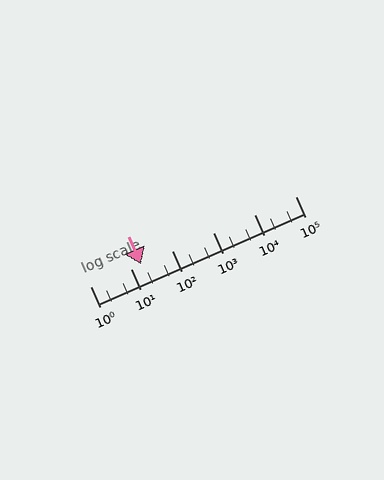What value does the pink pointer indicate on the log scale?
The pointer indicates approximately 17.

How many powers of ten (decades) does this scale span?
The scale spans 5 decades, from 1 to 100000.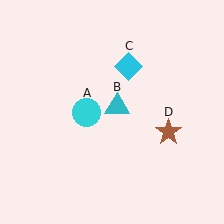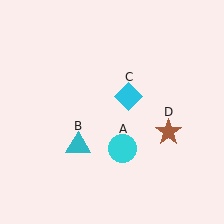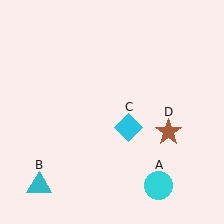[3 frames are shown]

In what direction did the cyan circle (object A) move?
The cyan circle (object A) moved down and to the right.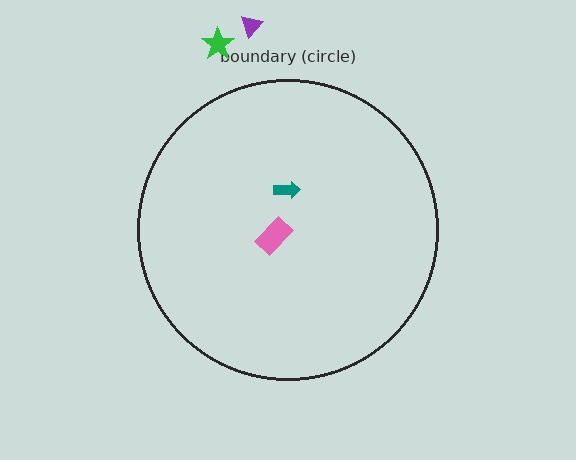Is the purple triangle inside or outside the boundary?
Outside.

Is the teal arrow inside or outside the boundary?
Inside.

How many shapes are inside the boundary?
2 inside, 2 outside.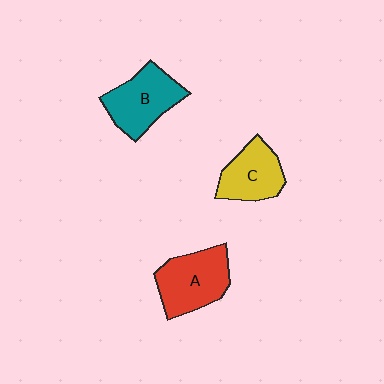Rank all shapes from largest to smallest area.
From largest to smallest: A (red), B (teal), C (yellow).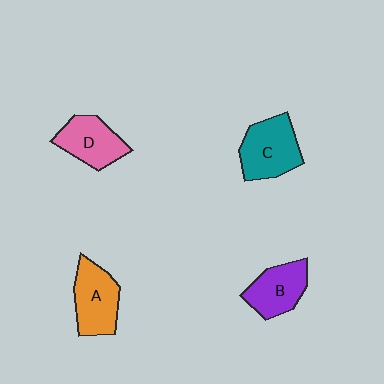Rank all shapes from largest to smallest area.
From largest to smallest: C (teal), A (orange), D (pink), B (purple).